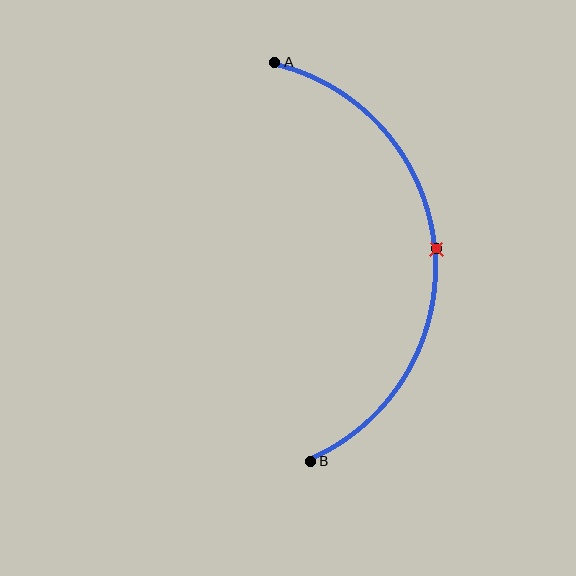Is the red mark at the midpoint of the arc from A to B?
Yes. The red mark lies on the arc at equal arc-length from both A and B — it is the arc midpoint.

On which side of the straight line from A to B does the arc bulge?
The arc bulges to the right of the straight line connecting A and B.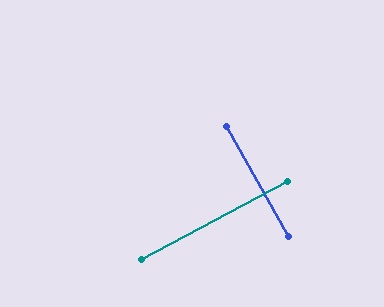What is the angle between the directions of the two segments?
Approximately 89 degrees.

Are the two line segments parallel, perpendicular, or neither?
Perpendicular — they meet at approximately 89°.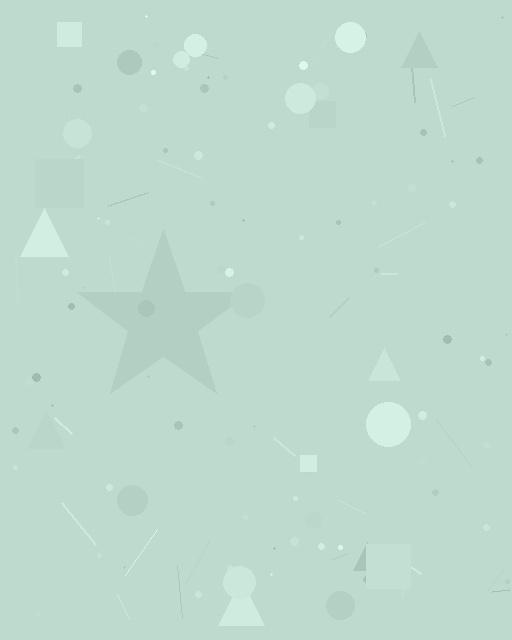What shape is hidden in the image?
A star is hidden in the image.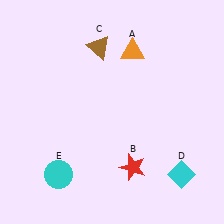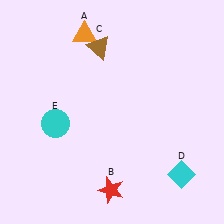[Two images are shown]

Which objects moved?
The objects that moved are: the orange triangle (A), the red star (B), the cyan circle (E).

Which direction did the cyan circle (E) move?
The cyan circle (E) moved up.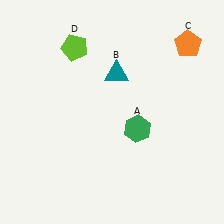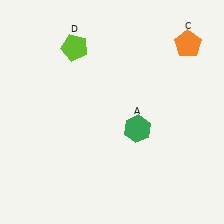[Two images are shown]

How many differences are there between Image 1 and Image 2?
There is 1 difference between the two images.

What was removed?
The teal triangle (B) was removed in Image 2.